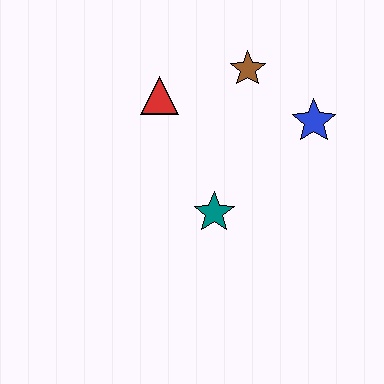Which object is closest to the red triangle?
The brown star is closest to the red triangle.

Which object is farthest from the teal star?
The brown star is farthest from the teal star.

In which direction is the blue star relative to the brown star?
The blue star is to the right of the brown star.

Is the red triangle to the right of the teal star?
No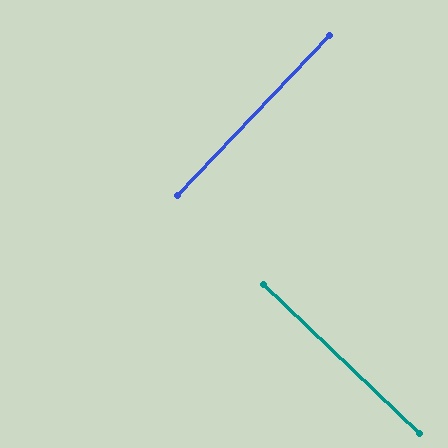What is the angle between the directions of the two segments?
Approximately 90 degrees.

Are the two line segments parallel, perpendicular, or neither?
Perpendicular — they meet at approximately 90°.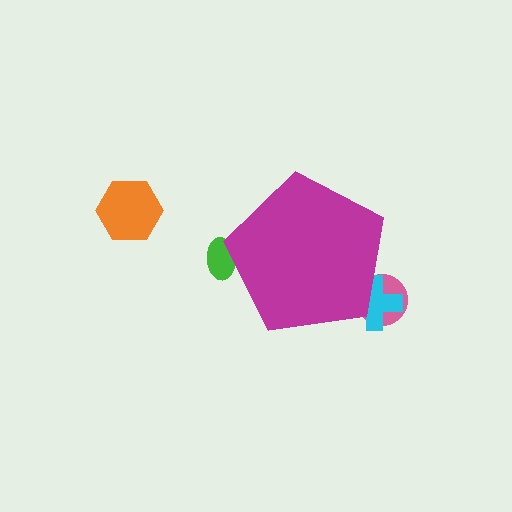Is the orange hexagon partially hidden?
No, the orange hexagon is fully visible.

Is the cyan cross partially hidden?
Yes, the cyan cross is partially hidden behind the magenta pentagon.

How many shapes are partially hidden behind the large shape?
3 shapes are partially hidden.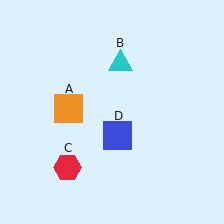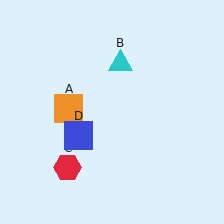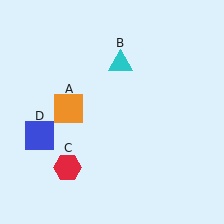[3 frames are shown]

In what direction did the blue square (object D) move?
The blue square (object D) moved left.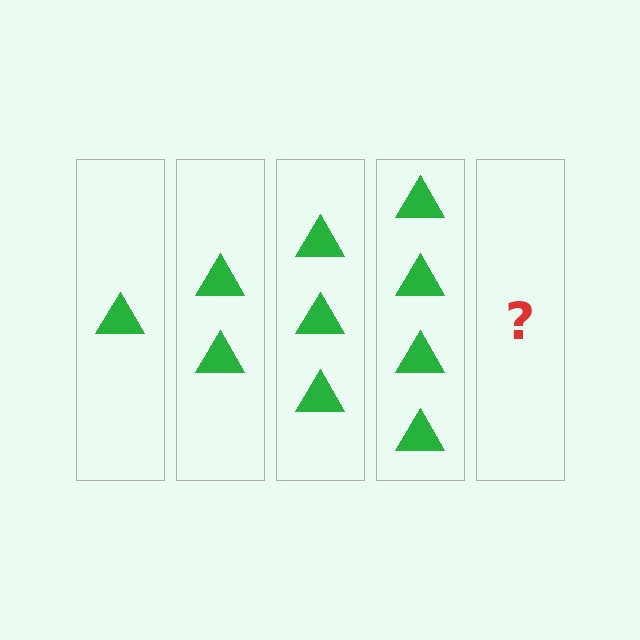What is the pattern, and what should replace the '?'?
The pattern is that each step adds one more triangle. The '?' should be 5 triangles.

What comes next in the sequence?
The next element should be 5 triangles.